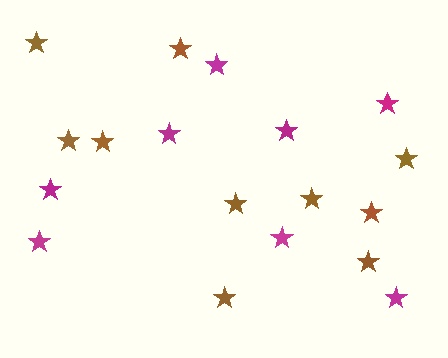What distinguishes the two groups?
There are 2 groups: one group of magenta stars (8) and one group of brown stars (10).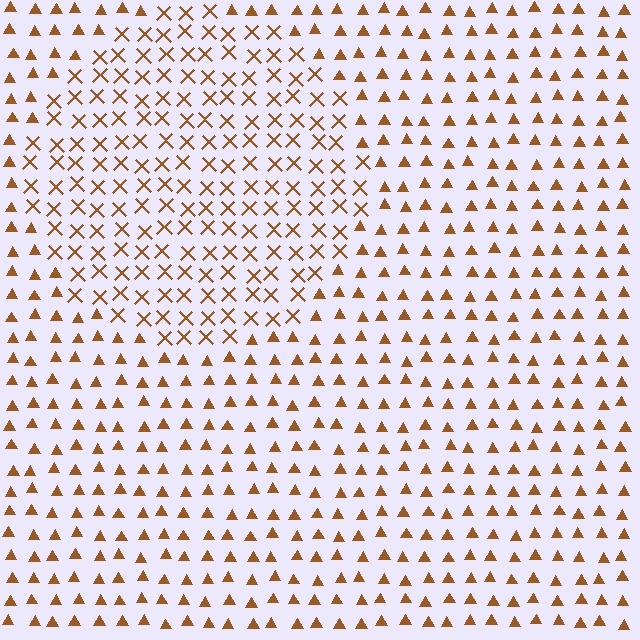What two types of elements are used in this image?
The image uses X marks inside the circle region and triangles outside it.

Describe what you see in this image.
The image is filled with small brown elements arranged in a uniform grid. A circle-shaped region contains X marks, while the surrounding area contains triangles. The boundary is defined purely by the change in element shape.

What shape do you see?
I see a circle.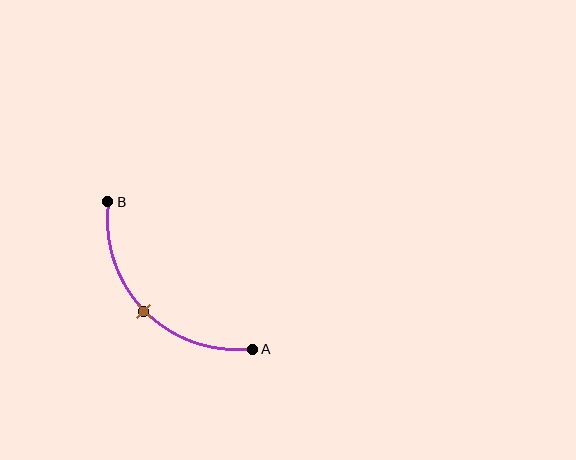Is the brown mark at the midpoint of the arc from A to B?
Yes. The brown mark lies on the arc at equal arc-length from both A and B — it is the arc midpoint.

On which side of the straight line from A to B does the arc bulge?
The arc bulges below and to the left of the straight line connecting A and B.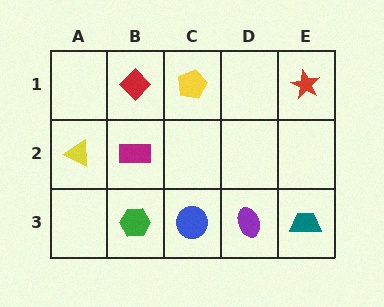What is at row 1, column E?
A red star.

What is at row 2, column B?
A magenta rectangle.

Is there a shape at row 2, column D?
No, that cell is empty.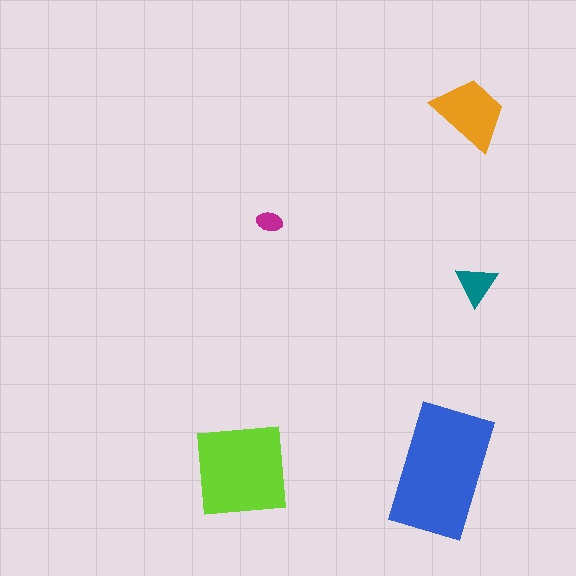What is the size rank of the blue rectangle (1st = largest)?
1st.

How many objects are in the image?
There are 5 objects in the image.